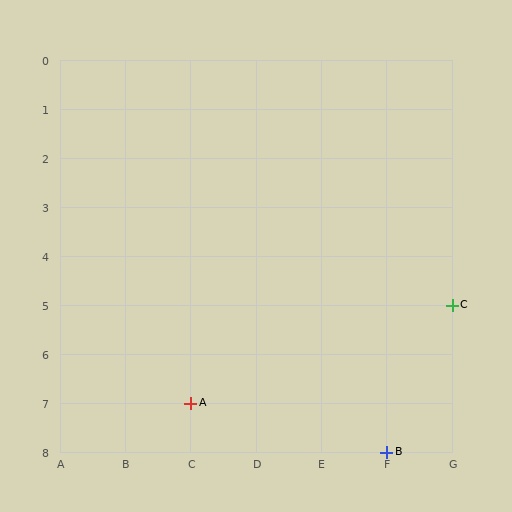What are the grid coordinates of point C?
Point C is at grid coordinates (G, 5).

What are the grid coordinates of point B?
Point B is at grid coordinates (F, 8).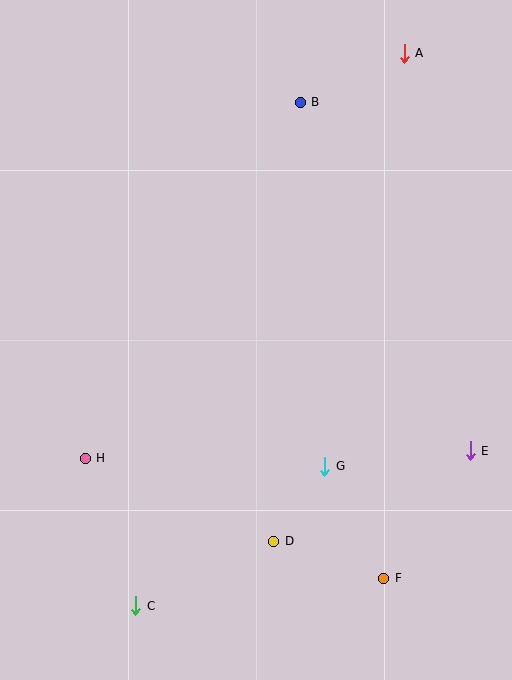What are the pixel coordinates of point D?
Point D is at (274, 541).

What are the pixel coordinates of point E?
Point E is at (470, 451).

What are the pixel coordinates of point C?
Point C is at (136, 606).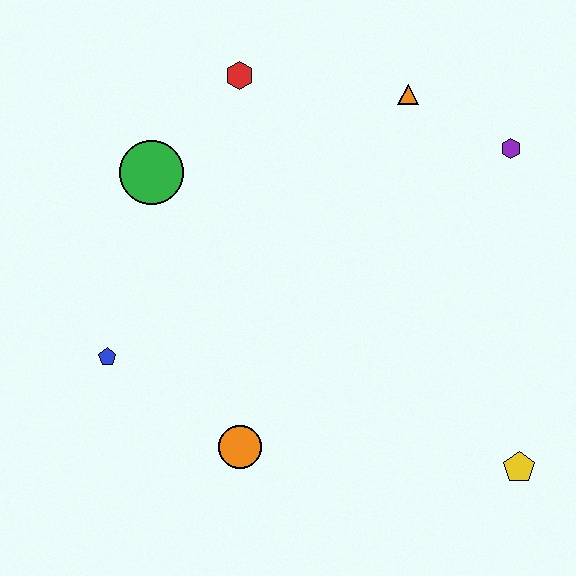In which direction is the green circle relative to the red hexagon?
The green circle is below the red hexagon.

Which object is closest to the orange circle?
The blue pentagon is closest to the orange circle.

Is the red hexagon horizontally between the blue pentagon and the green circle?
No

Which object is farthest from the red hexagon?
The yellow pentagon is farthest from the red hexagon.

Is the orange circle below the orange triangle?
Yes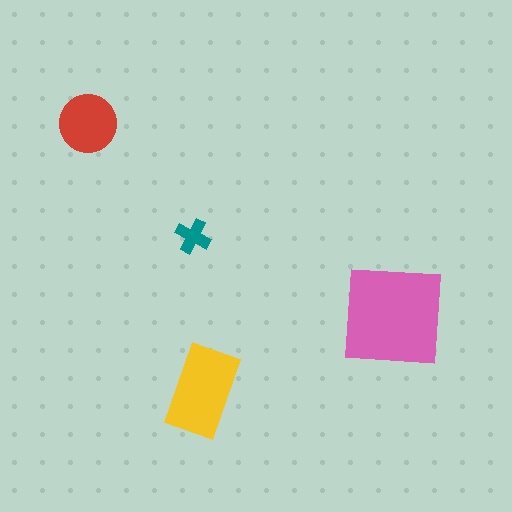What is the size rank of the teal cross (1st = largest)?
4th.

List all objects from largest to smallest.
The pink square, the yellow rectangle, the red circle, the teal cross.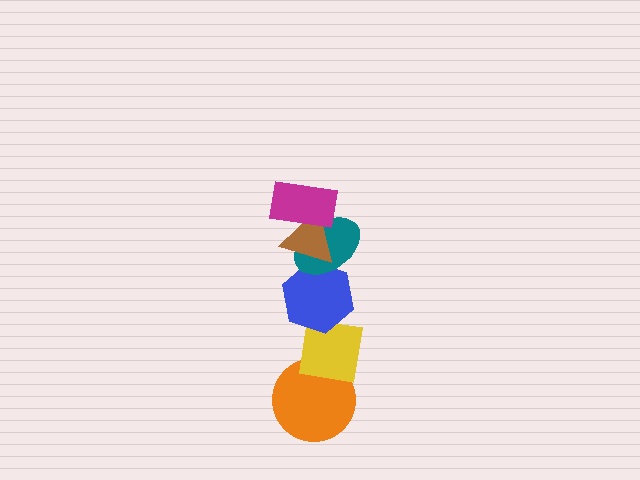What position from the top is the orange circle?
The orange circle is 6th from the top.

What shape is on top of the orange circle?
The yellow square is on top of the orange circle.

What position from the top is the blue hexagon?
The blue hexagon is 4th from the top.